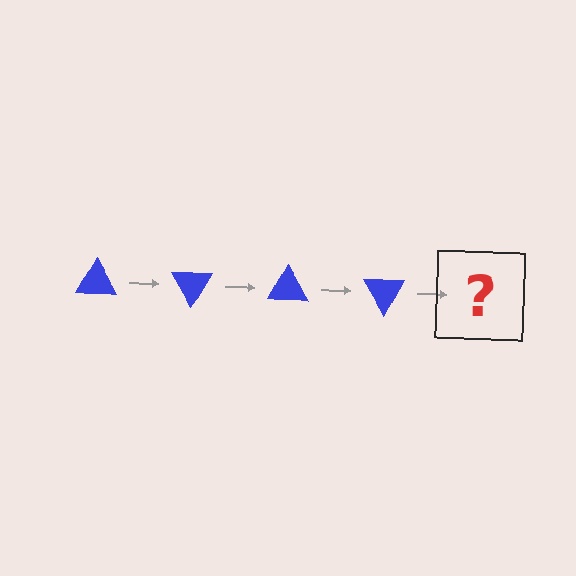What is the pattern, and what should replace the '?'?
The pattern is that the triangle rotates 60 degrees each step. The '?' should be a blue triangle rotated 240 degrees.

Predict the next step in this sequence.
The next step is a blue triangle rotated 240 degrees.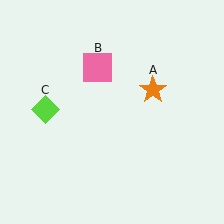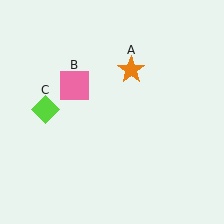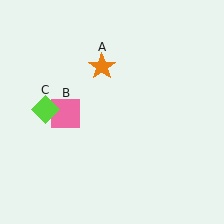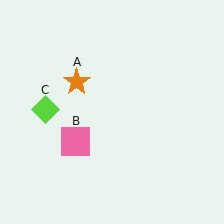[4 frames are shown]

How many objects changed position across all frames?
2 objects changed position: orange star (object A), pink square (object B).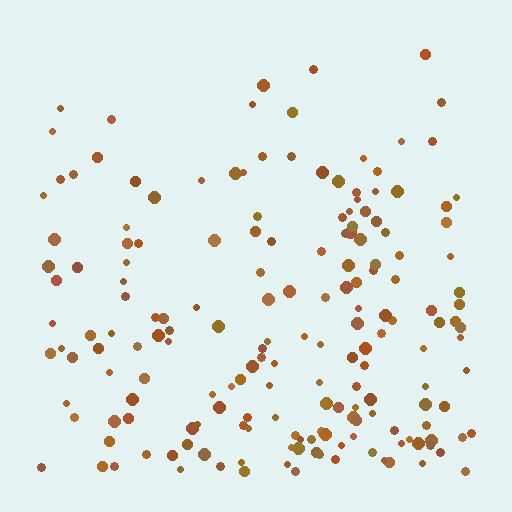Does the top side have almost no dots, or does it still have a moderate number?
Still a moderate number, just noticeably fewer than the bottom.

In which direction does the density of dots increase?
From top to bottom, with the bottom side densest.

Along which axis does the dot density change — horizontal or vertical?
Vertical.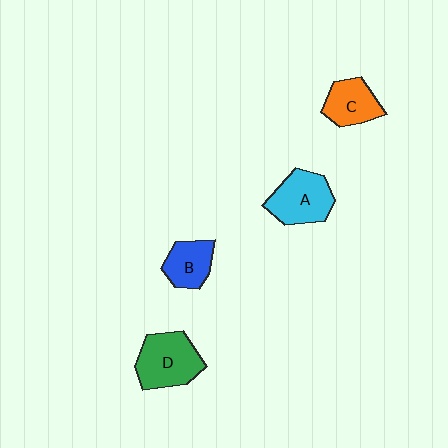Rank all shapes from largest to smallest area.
From largest to smallest: D (green), A (cyan), C (orange), B (blue).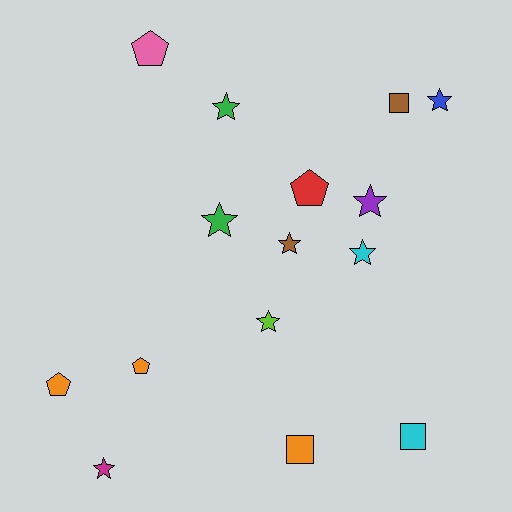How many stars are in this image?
There are 8 stars.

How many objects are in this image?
There are 15 objects.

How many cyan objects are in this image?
There are 2 cyan objects.